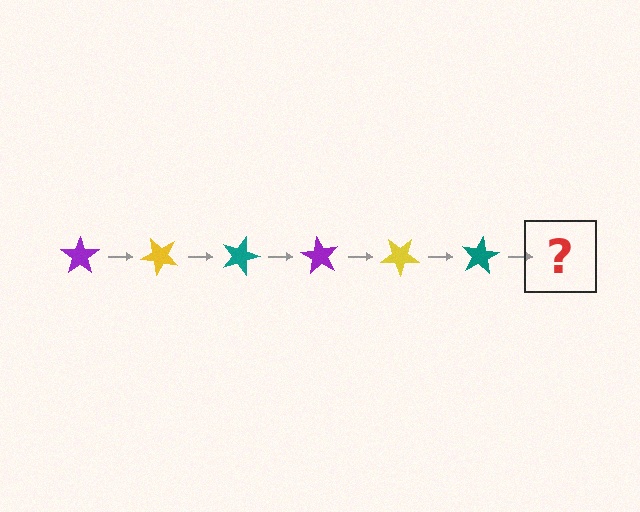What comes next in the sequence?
The next element should be a purple star, rotated 270 degrees from the start.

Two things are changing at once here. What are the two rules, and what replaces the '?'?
The two rules are that it rotates 45 degrees each step and the color cycles through purple, yellow, and teal. The '?' should be a purple star, rotated 270 degrees from the start.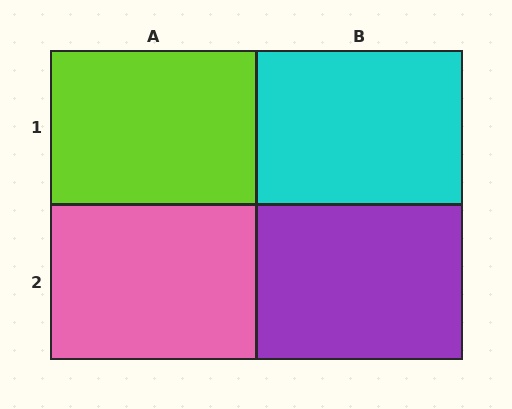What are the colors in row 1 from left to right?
Lime, cyan.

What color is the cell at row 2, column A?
Pink.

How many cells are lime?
1 cell is lime.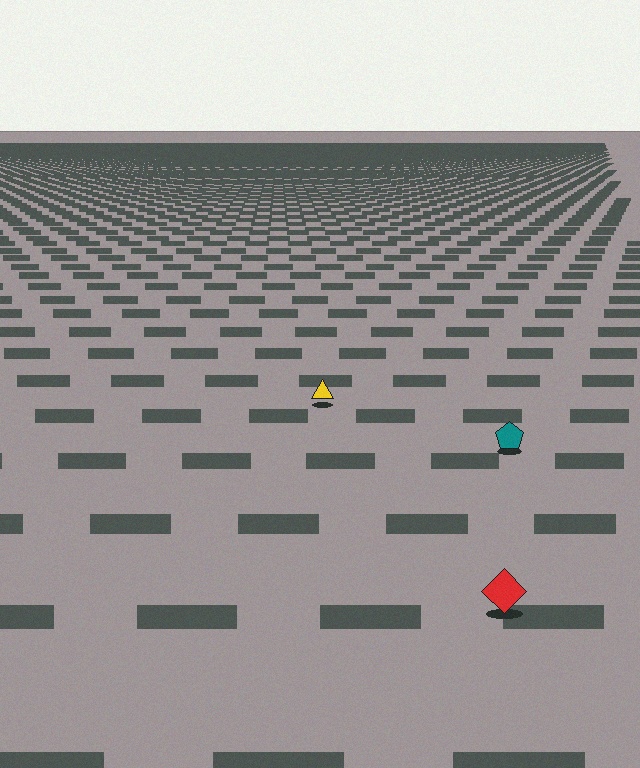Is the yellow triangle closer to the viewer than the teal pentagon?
No. The teal pentagon is closer — you can tell from the texture gradient: the ground texture is coarser near it.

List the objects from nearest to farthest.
From nearest to farthest: the red diamond, the teal pentagon, the yellow triangle.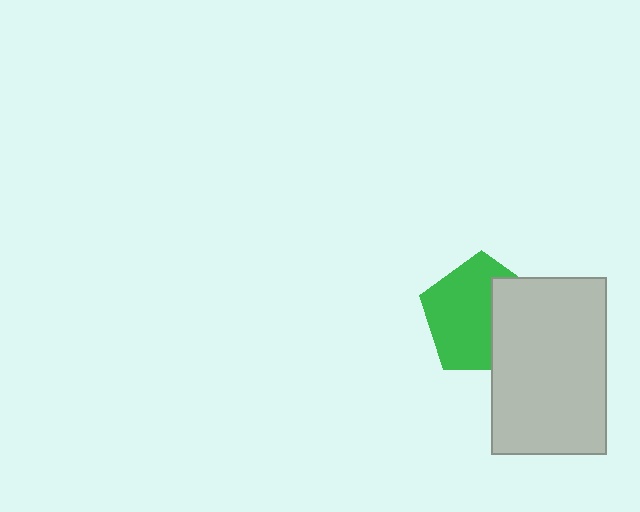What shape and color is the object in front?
The object in front is a light gray rectangle.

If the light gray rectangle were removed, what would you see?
You would see the complete green pentagon.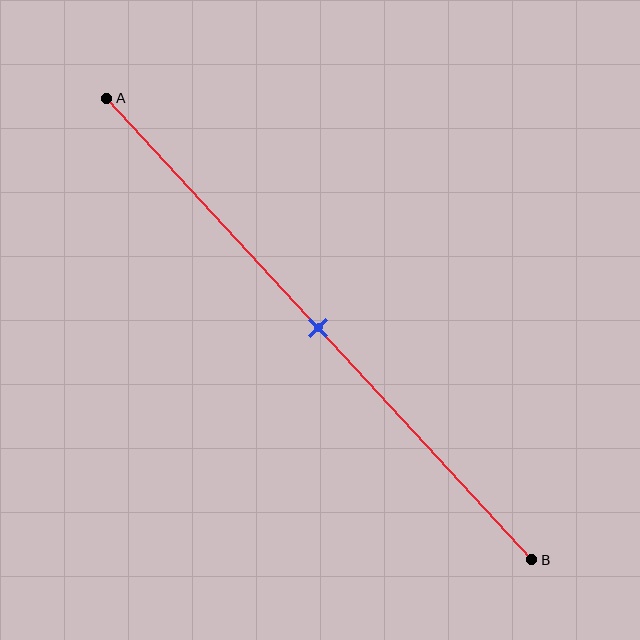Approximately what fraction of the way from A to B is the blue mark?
The blue mark is approximately 50% of the way from A to B.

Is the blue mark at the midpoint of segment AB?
Yes, the mark is approximately at the midpoint.